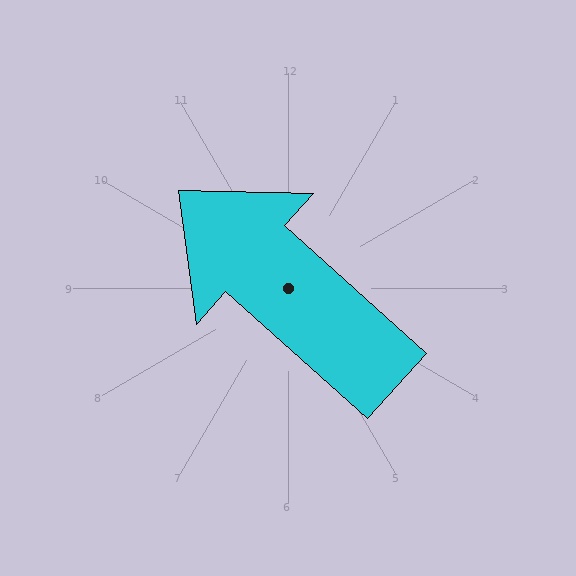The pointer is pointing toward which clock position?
Roughly 10 o'clock.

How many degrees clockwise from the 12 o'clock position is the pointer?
Approximately 312 degrees.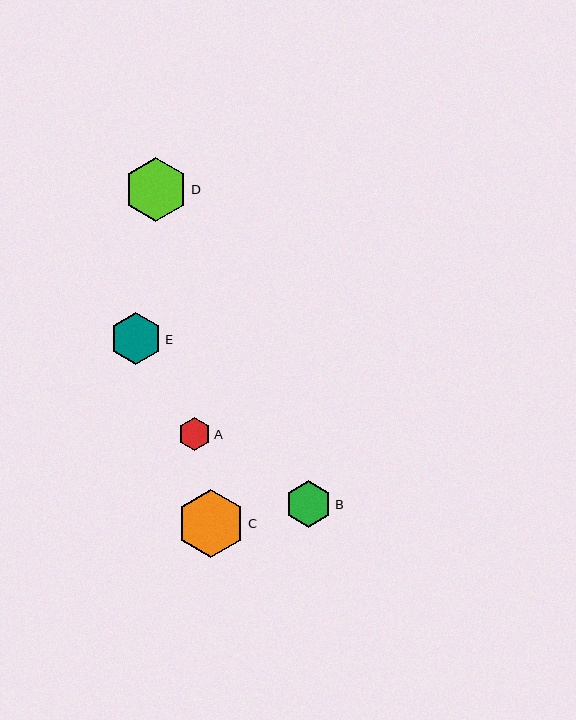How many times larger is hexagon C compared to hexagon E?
Hexagon C is approximately 1.3 times the size of hexagon E.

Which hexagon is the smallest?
Hexagon A is the smallest with a size of approximately 33 pixels.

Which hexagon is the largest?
Hexagon C is the largest with a size of approximately 68 pixels.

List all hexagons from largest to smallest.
From largest to smallest: C, D, E, B, A.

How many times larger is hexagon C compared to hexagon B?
Hexagon C is approximately 1.5 times the size of hexagon B.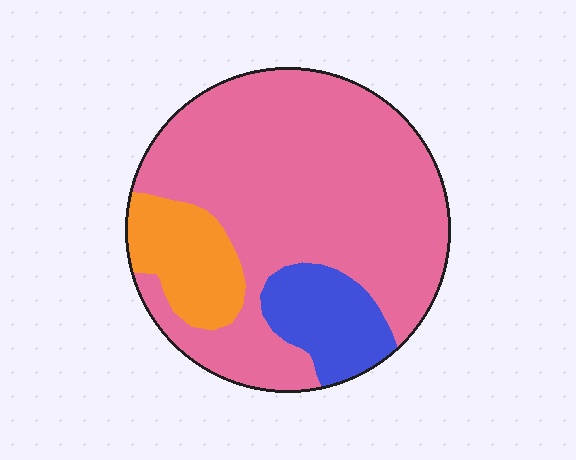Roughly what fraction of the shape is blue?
Blue takes up less than a sixth of the shape.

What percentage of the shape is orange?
Orange takes up about one eighth (1/8) of the shape.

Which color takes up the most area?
Pink, at roughly 75%.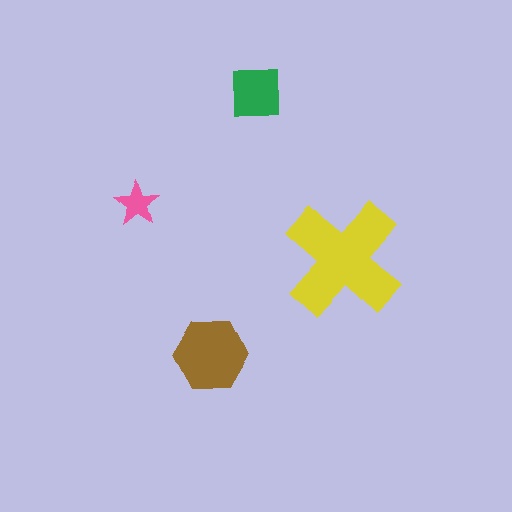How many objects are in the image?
There are 4 objects in the image.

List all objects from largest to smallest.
The yellow cross, the brown hexagon, the green square, the pink star.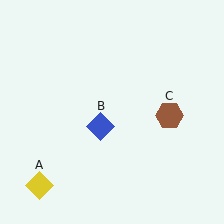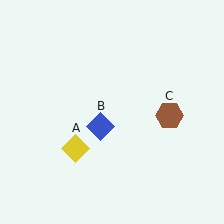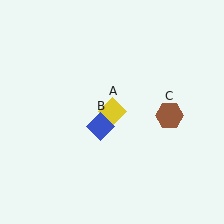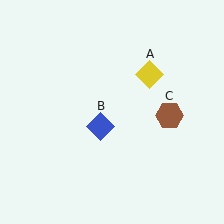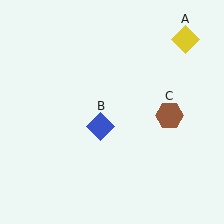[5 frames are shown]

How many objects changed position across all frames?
1 object changed position: yellow diamond (object A).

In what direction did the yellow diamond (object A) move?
The yellow diamond (object A) moved up and to the right.